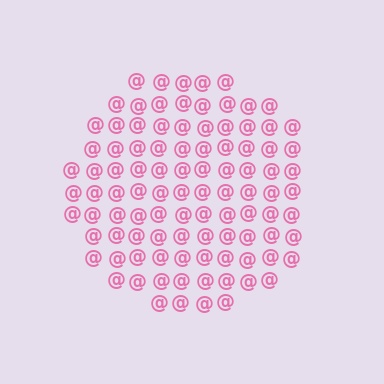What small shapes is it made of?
It is made of small at signs.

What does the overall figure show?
The overall figure shows a circle.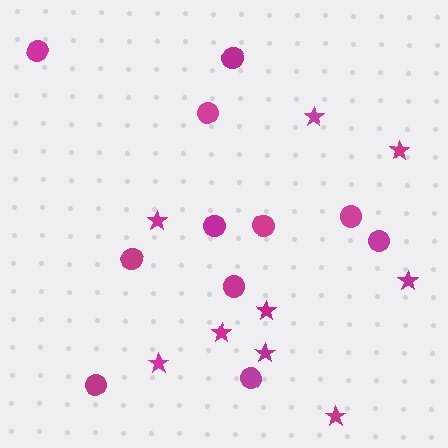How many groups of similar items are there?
There are 2 groups: one group of circles (11) and one group of stars (9).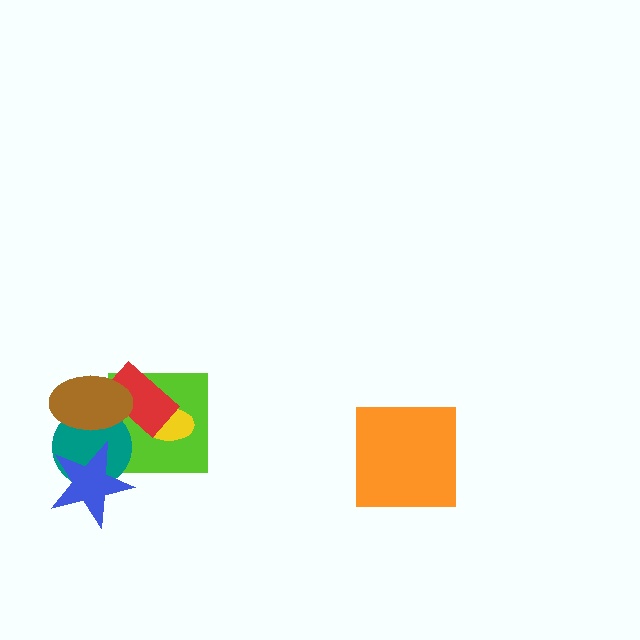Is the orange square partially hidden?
No, no other shape covers it.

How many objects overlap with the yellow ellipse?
2 objects overlap with the yellow ellipse.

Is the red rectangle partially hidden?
Yes, it is partially covered by another shape.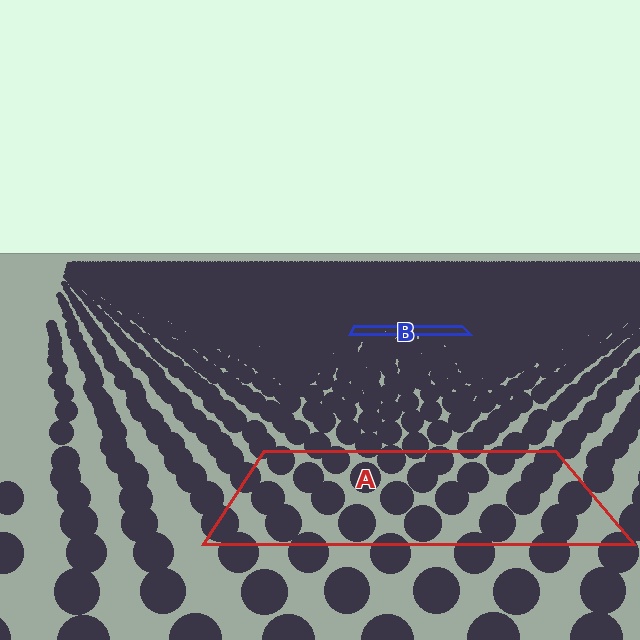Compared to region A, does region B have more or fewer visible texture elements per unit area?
Region B has more texture elements per unit area — they are packed more densely because it is farther away.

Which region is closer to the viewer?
Region A is closer. The texture elements there are larger and more spread out.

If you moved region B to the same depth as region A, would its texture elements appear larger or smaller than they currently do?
They would appear larger. At a closer depth, the same texture elements are projected at a bigger on-screen size.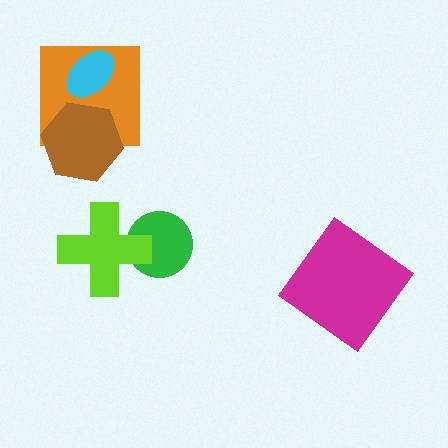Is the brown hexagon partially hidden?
No, no other shape covers it.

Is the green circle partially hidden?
Yes, it is partially covered by another shape.